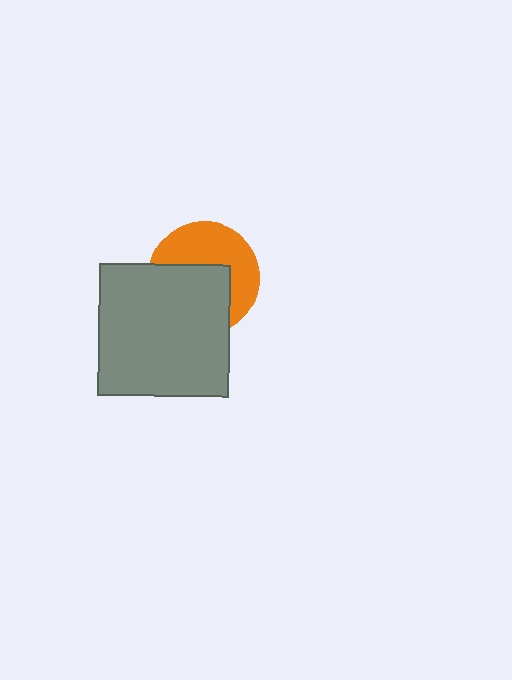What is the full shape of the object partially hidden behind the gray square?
The partially hidden object is an orange circle.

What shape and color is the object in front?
The object in front is a gray square.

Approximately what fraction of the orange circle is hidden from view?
Roughly 50% of the orange circle is hidden behind the gray square.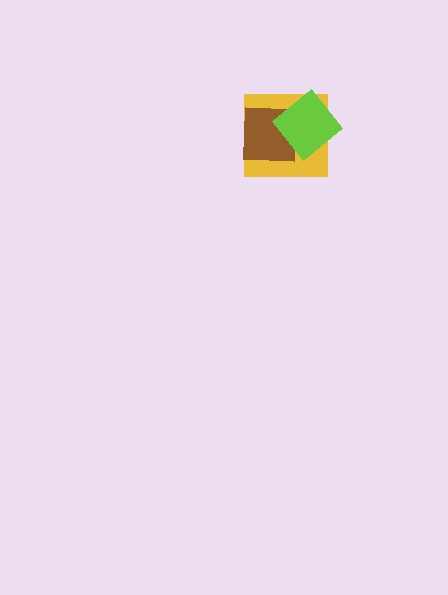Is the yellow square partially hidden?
Yes, it is partially covered by another shape.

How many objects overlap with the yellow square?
2 objects overlap with the yellow square.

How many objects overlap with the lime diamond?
2 objects overlap with the lime diamond.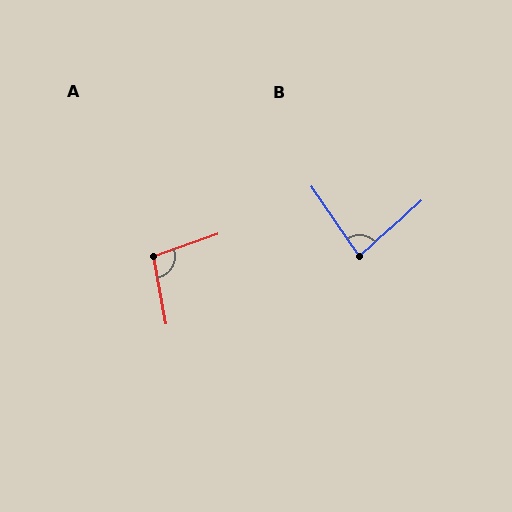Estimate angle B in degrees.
Approximately 81 degrees.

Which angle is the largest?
A, at approximately 99 degrees.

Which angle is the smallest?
B, at approximately 81 degrees.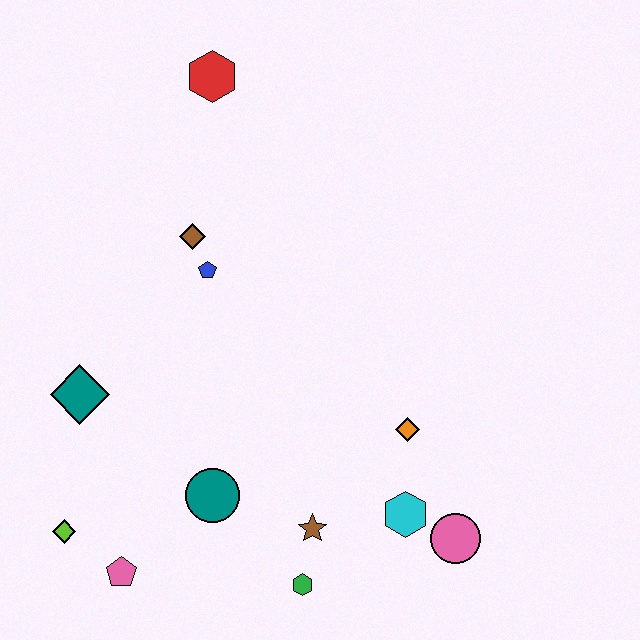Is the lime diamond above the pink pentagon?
Yes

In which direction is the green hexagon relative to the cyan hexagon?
The green hexagon is to the left of the cyan hexagon.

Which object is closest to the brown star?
The green hexagon is closest to the brown star.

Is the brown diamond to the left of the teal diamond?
No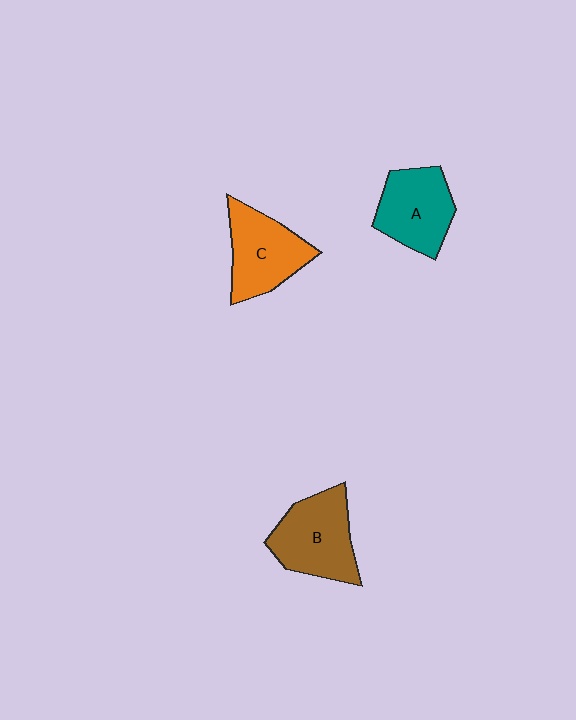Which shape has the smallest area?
Shape A (teal).